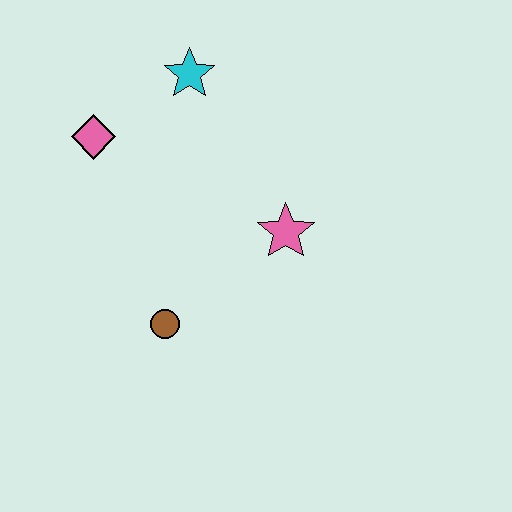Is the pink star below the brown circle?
No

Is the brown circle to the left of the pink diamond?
No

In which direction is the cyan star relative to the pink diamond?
The cyan star is to the right of the pink diamond.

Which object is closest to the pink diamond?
The cyan star is closest to the pink diamond.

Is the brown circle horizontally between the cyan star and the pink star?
No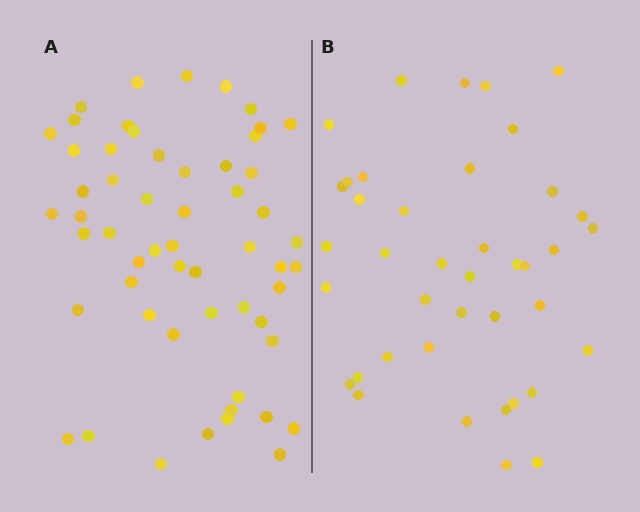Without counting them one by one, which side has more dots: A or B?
Region A (the left region) has more dots.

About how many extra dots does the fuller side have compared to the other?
Region A has approximately 15 more dots than region B.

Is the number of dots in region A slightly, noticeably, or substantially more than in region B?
Region A has noticeably more, but not dramatically so. The ratio is roughly 1.4 to 1.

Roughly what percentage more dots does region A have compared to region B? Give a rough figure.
About 40% more.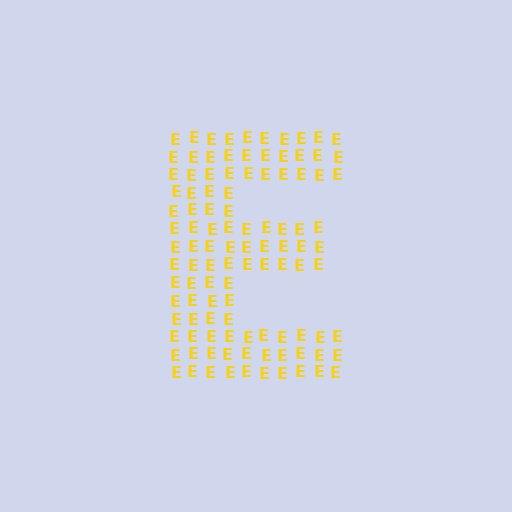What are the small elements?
The small elements are letter E's.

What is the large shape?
The large shape is the letter E.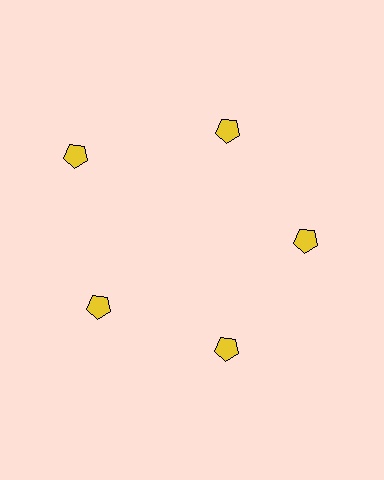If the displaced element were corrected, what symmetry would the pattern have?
It would have 5-fold rotational symmetry — the pattern would map onto itself every 72 degrees.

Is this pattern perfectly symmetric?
No. The 5 yellow pentagons are arranged in a ring, but one element near the 10 o'clock position is pushed outward from the center, breaking the 5-fold rotational symmetry.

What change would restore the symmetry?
The symmetry would be restored by moving it inward, back onto the ring so that all 5 pentagons sit at equal angles and equal distance from the center.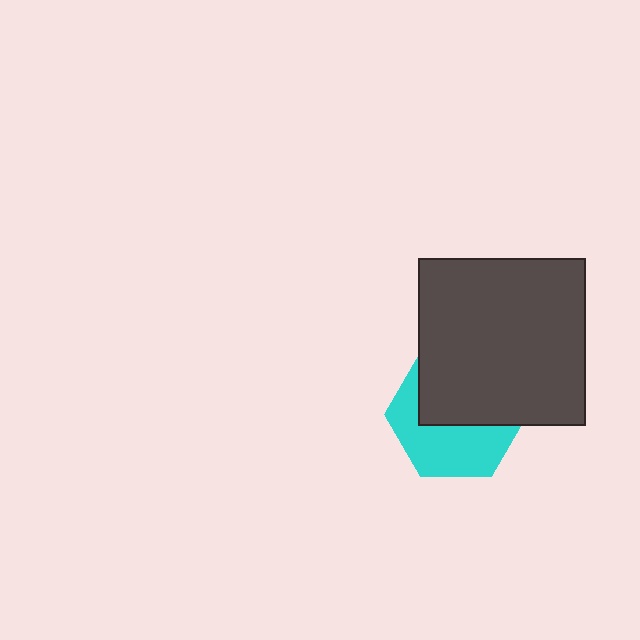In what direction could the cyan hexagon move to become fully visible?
The cyan hexagon could move down. That would shift it out from behind the dark gray square entirely.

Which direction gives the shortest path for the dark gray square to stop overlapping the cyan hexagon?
Moving up gives the shortest separation.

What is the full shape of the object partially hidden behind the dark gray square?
The partially hidden object is a cyan hexagon.